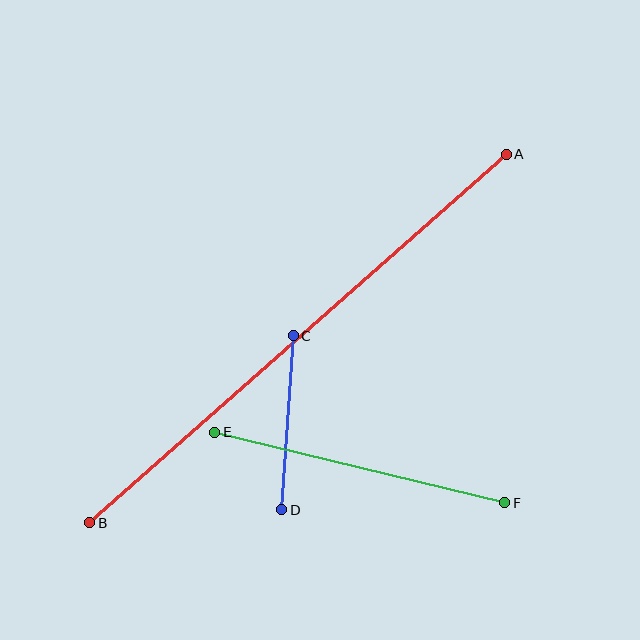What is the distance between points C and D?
The distance is approximately 174 pixels.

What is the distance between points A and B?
The distance is approximately 556 pixels.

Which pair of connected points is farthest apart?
Points A and B are farthest apart.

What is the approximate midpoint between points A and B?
The midpoint is at approximately (298, 338) pixels.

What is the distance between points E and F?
The distance is approximately 298 pixels.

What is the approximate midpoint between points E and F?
The midpoint is at approximately (360, 467) pixels.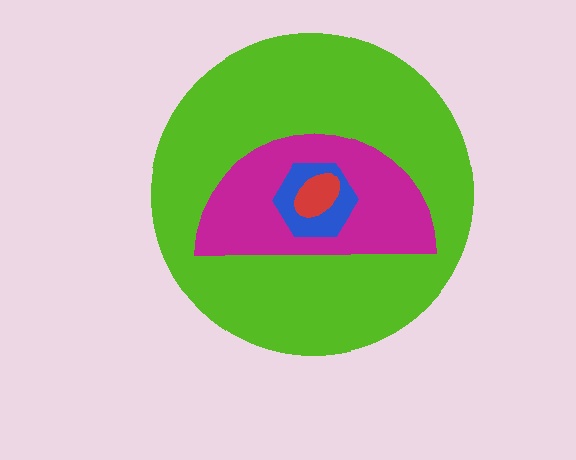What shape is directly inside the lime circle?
The magenta semicircle.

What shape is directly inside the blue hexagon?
The red ellipse.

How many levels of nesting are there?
4.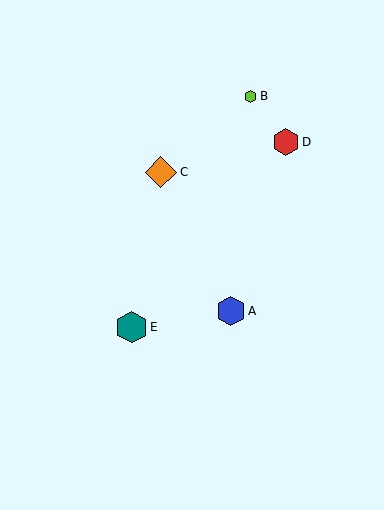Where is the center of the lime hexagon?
The center of the lime hexagon is at (251, 96).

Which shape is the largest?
The teal hexagon (labeled E) is the largest.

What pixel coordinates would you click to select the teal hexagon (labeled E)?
Click at (131, 327) to select the teal hexagon E.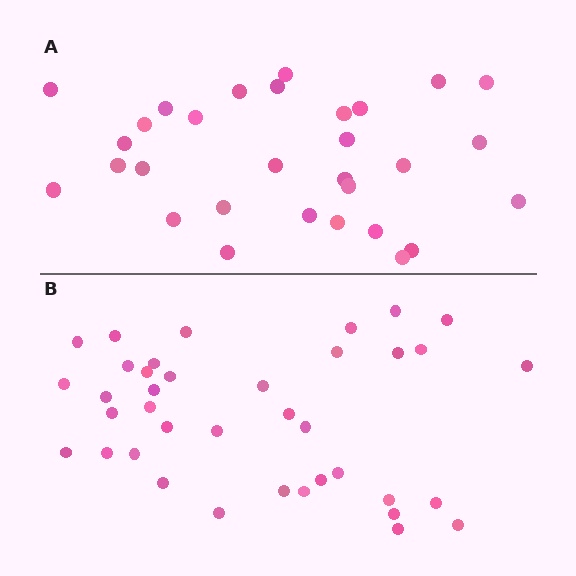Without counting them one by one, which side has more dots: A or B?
Region B (the bottom region) has more dots.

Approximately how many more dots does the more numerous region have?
Region B has roughly 8 or so more dots than region A.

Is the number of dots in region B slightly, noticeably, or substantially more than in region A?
Region B has noticeably more, but not dramatically so. The ratio is roughly 1.3 to 1.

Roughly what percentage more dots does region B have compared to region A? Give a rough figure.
About 25% more.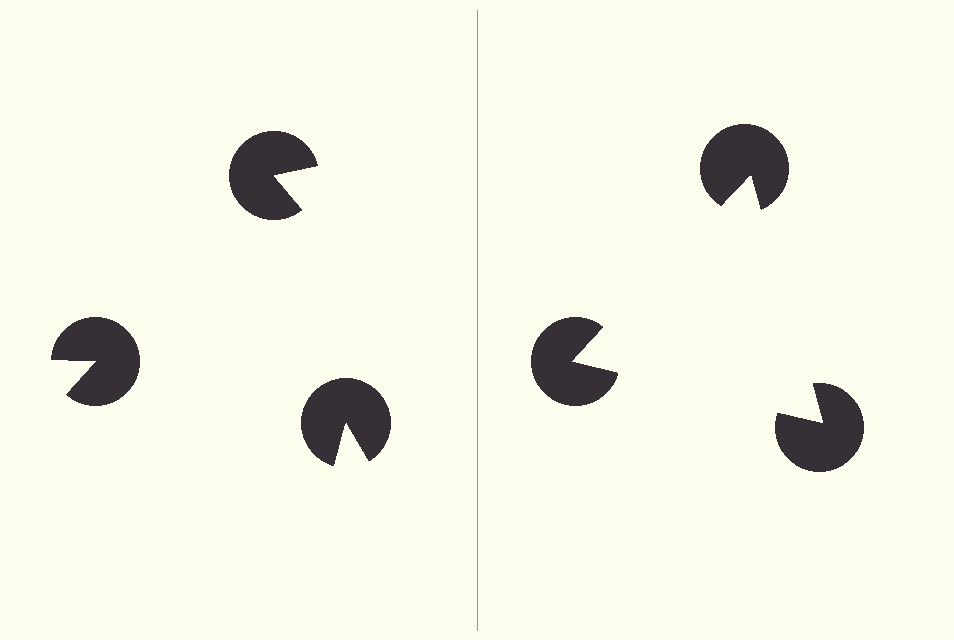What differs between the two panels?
The pac-man discs are positioned identically on both sides; only the wedge orientations differ. On the right they align to a triangle; on the left they are misaligned.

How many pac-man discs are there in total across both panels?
6 — 3 on each side.